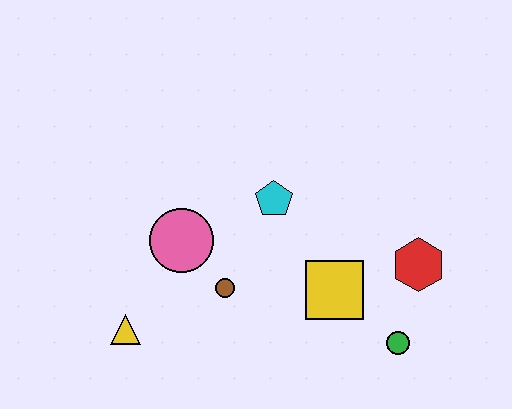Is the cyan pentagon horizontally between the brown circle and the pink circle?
No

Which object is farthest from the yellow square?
The yellow triangle is farthest from the yellow square.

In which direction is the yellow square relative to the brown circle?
The yellow square is to the right of the brown circle.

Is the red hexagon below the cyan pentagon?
Yes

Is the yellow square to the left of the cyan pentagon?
No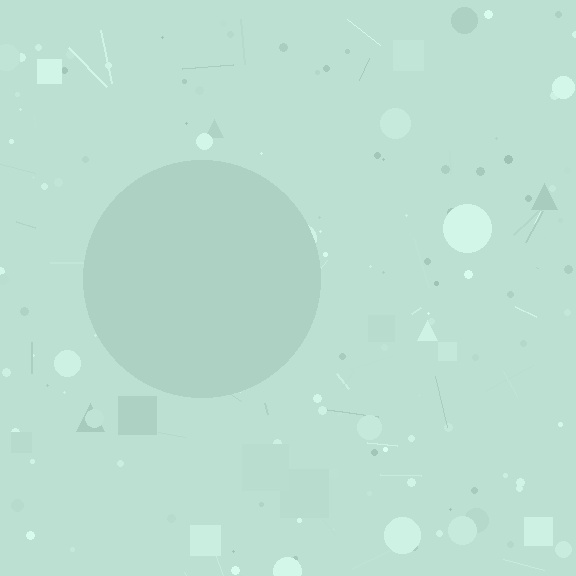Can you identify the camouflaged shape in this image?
The camouflaged shape is a circle.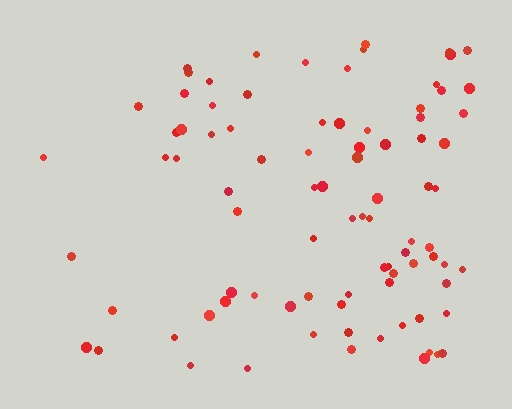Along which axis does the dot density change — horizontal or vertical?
Horizontal.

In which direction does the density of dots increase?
From left to right, with the right side densest.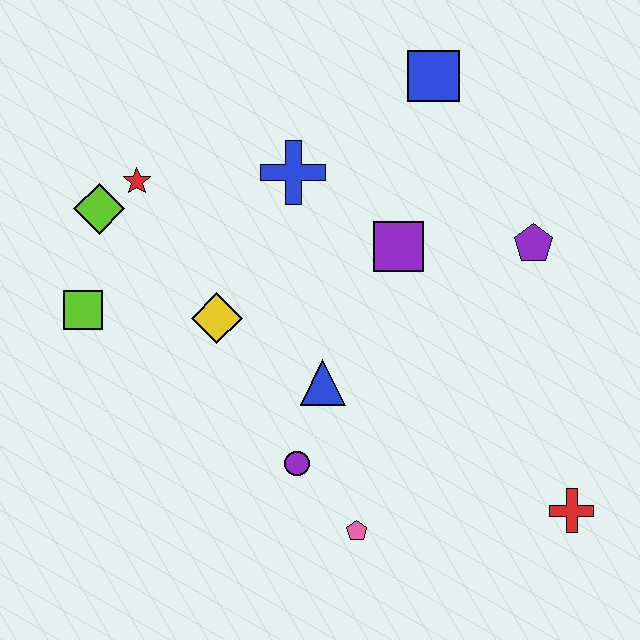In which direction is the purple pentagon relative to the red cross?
The purple pentagon is above the red cross.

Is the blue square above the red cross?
Yes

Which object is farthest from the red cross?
The lime diamond is farthest from the red cross.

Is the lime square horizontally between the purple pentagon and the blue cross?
No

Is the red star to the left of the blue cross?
Yes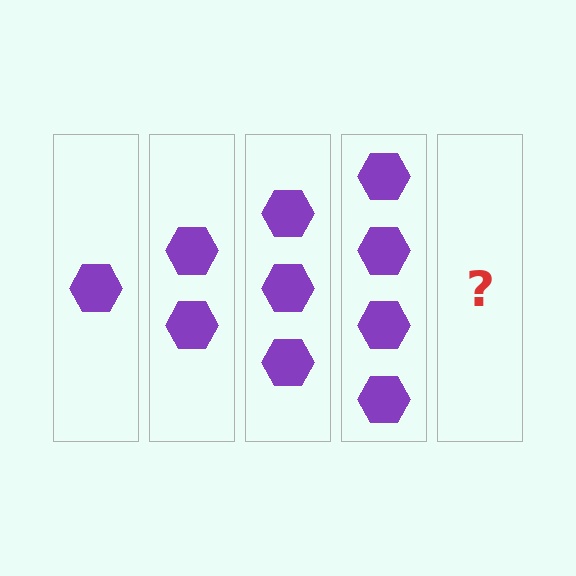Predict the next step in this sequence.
The next step is 5 hexagons.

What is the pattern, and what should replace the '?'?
The pattern is that each step adds one more hexagon. The '?' should be 5 hexagons.